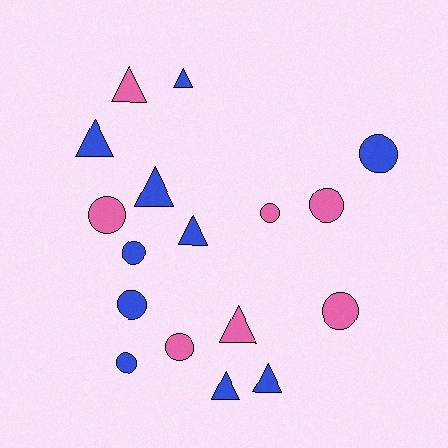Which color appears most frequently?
Blue, with 10 objects.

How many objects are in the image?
There are 17 objects.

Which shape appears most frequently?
Circle, with 9 objects.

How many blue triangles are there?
There are 6 blue triangles.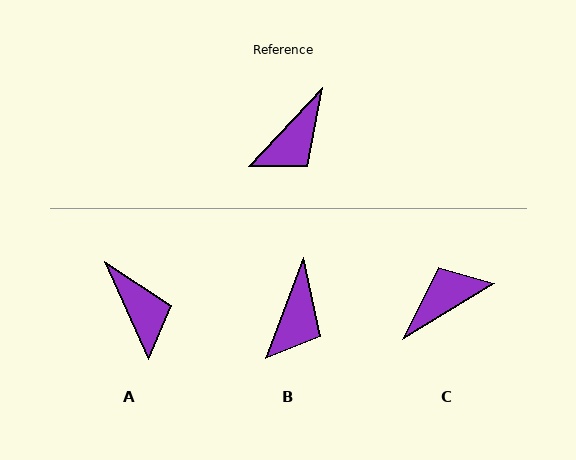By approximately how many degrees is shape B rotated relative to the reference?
Approximately 22 degrees counter-clockwise.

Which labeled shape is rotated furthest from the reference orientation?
C, about 164 degrees away.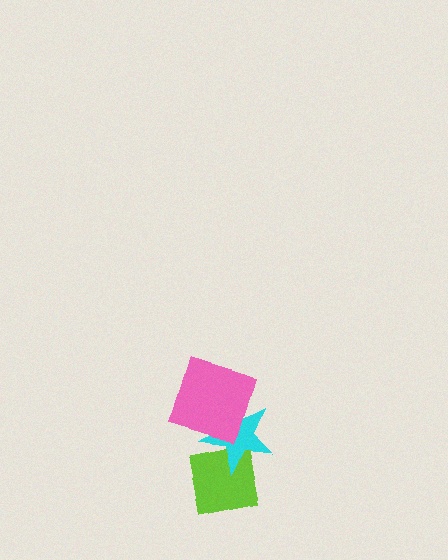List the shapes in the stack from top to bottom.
From top to bottom: the pink square, the cyan star, the lime square.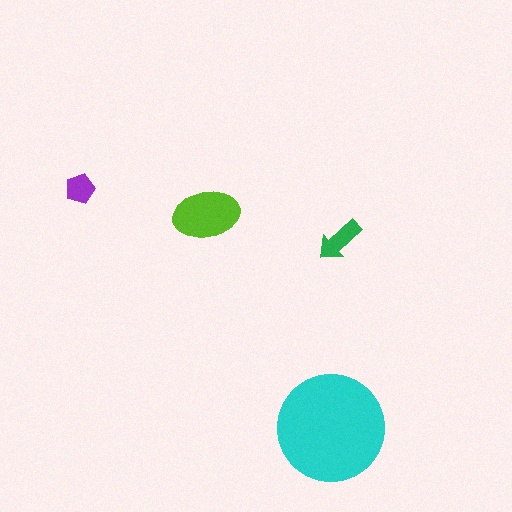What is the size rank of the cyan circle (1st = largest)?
1st.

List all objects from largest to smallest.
The cyan circle, the lime ellipse, the green arrow, the purple pentagon.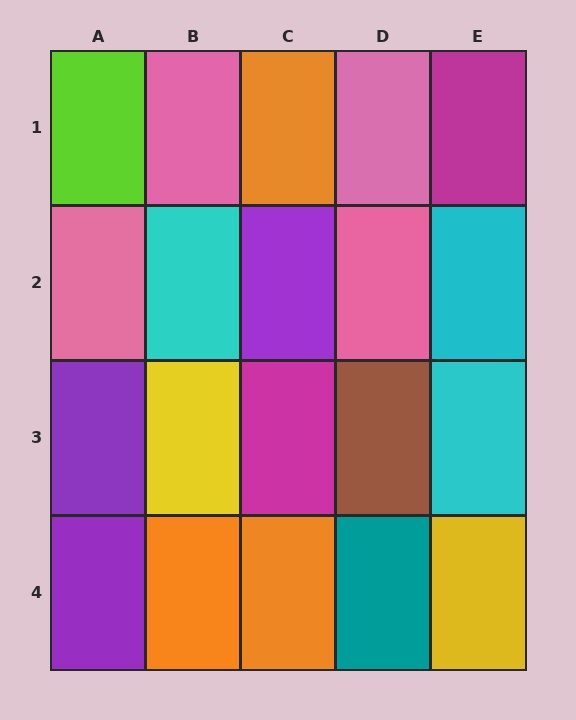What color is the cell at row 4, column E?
Yellow.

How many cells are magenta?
2 cells are magenta.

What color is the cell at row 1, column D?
Pink.